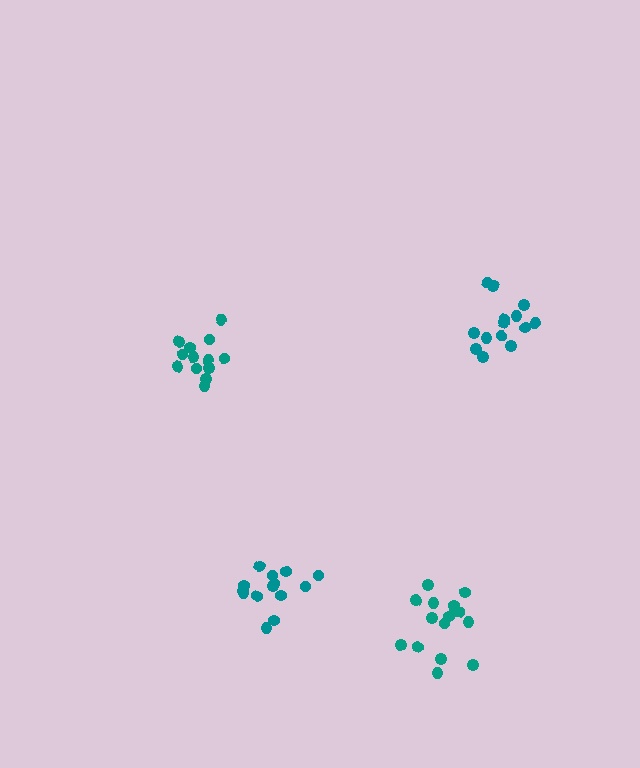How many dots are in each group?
Group 1: 13 dots, Group 2: 15 dots, Group 3: 14 dots, Group 4: 16 dots (58 total).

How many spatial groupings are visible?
There are 4 spatial groupings.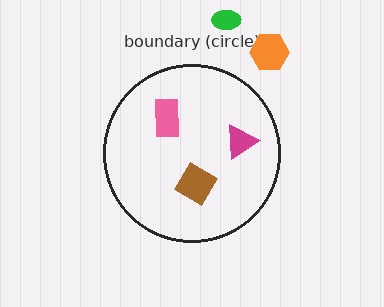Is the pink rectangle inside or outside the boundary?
Inside.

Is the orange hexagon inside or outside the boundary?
Outside.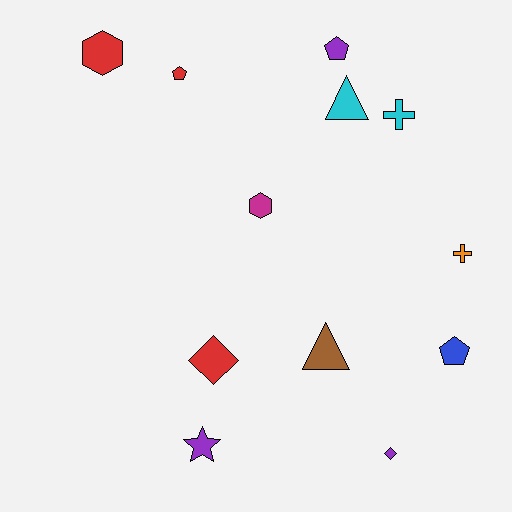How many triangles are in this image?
There are 2 triangles.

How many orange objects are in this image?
There is 1 orange object.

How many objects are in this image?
There are 12 objects.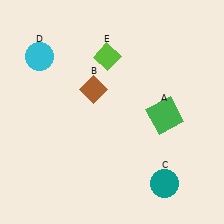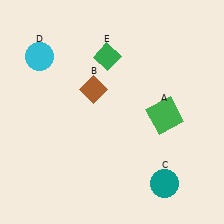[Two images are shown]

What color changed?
The diamond (E) changed from lime in Image 1 to green in Image 2.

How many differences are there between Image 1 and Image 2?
There is 1 difference between the two images.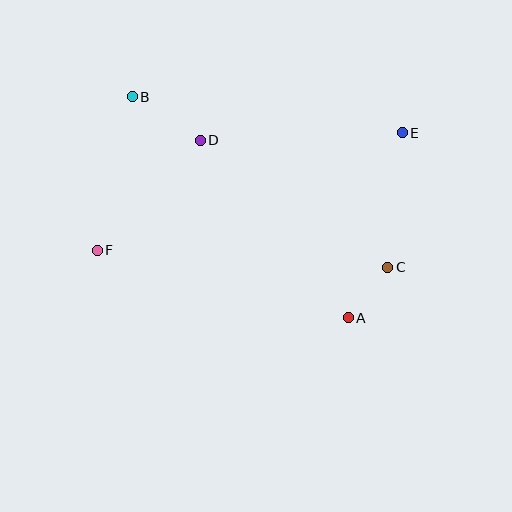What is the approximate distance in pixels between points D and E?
The distance between D and E is approximately 202 pixels.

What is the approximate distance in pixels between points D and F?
The distance between D and F is approximately 151 pixels.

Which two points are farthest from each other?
Points E and F are farthest from each other.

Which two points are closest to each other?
Points A and C are closest to each other.